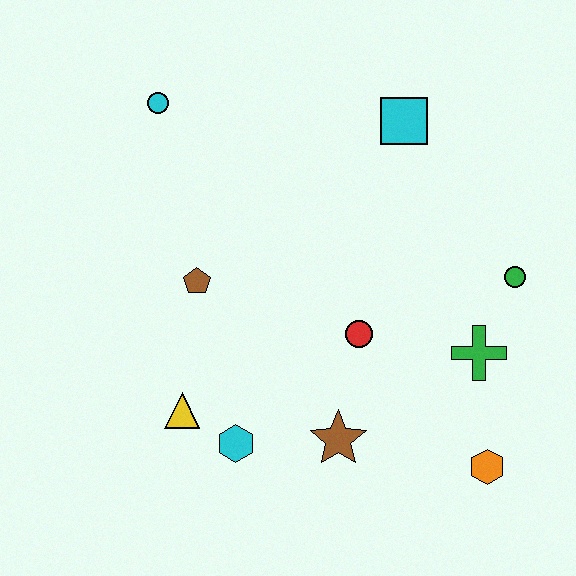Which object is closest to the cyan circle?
The brown pentagon is closest to the cyan circle.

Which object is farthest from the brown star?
The cyan circle is farthest from the brown star.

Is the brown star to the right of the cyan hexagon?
Yes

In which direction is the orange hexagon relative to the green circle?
The orange hexagon is below the green circle.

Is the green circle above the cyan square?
No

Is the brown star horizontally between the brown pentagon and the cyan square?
Yes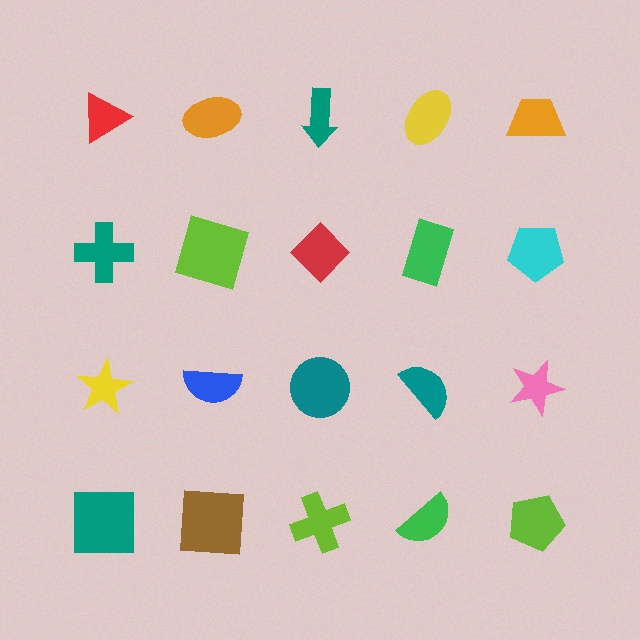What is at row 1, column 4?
A yellow ellipse.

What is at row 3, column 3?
A teal circle.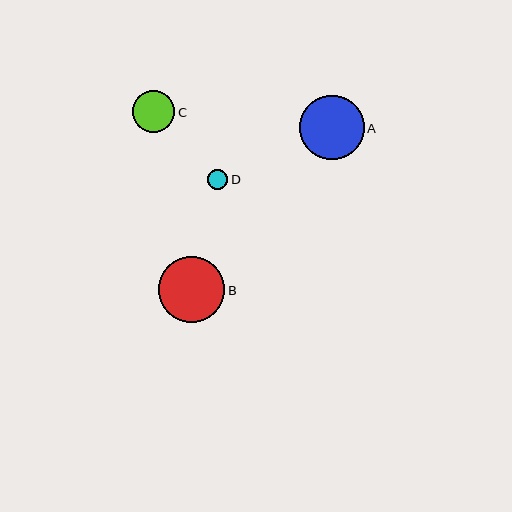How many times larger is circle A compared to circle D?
Circle A is approximately 3.2 times the size of circle D.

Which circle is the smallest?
Circle D is the smallest with a size of approximately 20 pixels.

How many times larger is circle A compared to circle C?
Circle A is approximately 1.5 times the size of circle C.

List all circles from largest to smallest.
From largest to smallest: B, A, C, D.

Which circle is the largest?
Circle B is the largest with a size of approximately 66 pixels.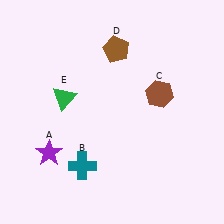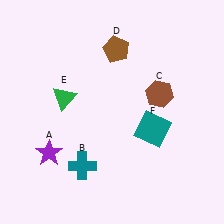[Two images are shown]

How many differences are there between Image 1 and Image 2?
There is 1 difference between the two images.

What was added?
A teal square (F) was added in Image 2.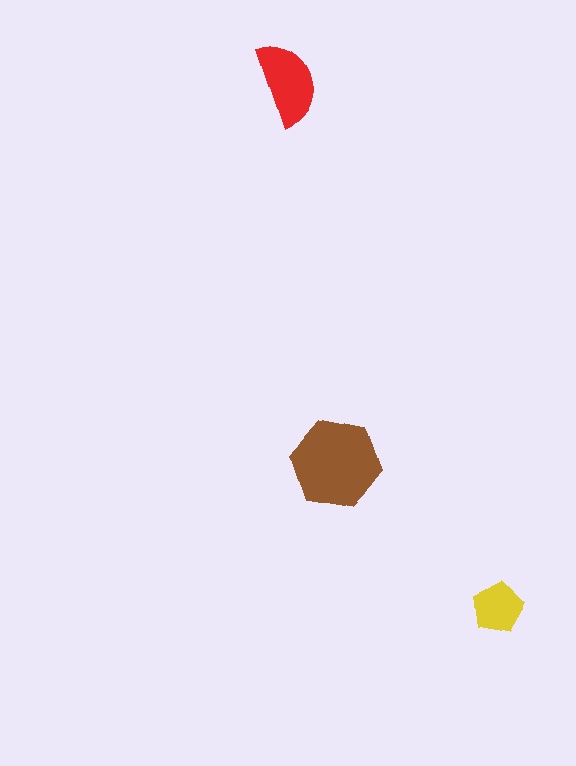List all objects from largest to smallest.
The brown hexagon, the red semicircle, the yellow pentagon.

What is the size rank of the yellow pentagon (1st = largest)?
3rd.